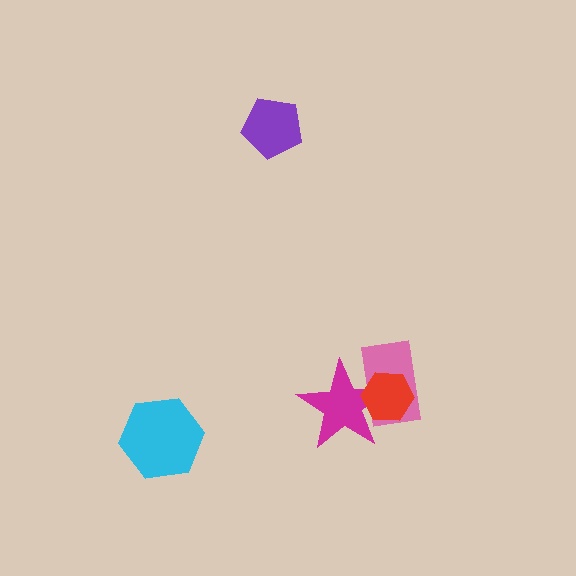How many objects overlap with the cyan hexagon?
0 objects overlap with the cyan hexagon.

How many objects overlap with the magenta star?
2 objects overlap with the magenta star.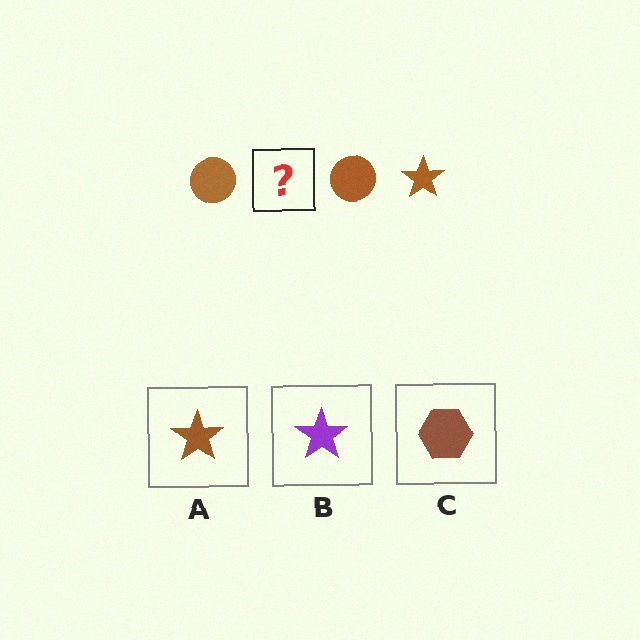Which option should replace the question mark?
Option A.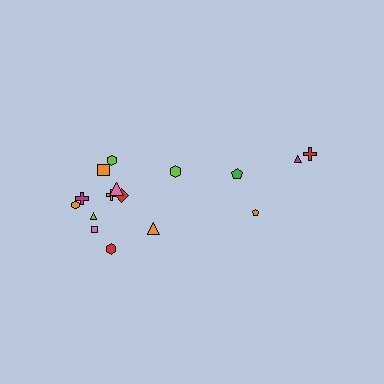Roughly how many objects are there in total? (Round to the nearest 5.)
Roughly 15 objects in total.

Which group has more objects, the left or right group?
The left group.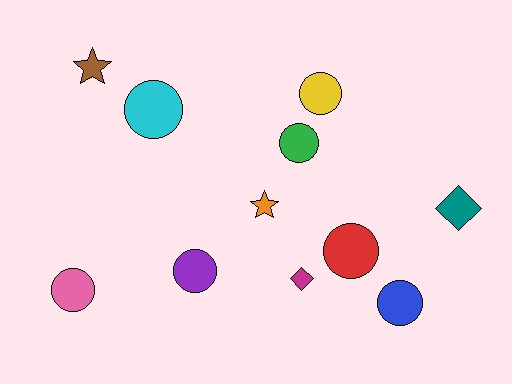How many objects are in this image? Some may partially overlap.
There are 11 objects.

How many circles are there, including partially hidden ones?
There are 7 circles.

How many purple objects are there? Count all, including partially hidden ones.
There is 1 purple object.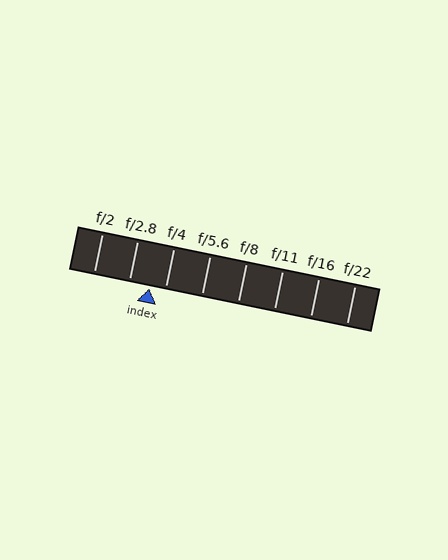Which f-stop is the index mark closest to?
The index mark is closest to f/4.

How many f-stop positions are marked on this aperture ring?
There are 8 f-stop positions marked.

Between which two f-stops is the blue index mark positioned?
The index mark is between f/2.8 and f/4.